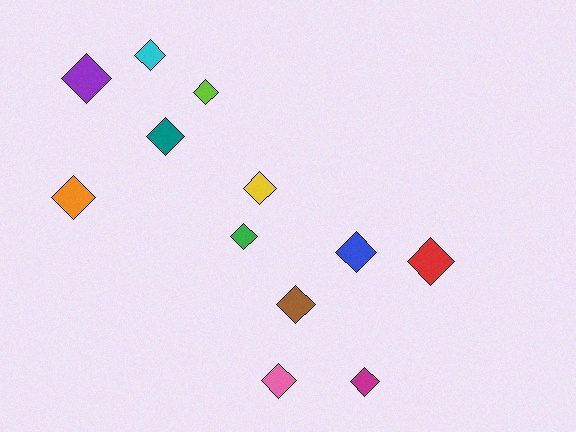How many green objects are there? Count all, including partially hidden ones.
There is 1 green object.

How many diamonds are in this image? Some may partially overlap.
There are 12 diamonds.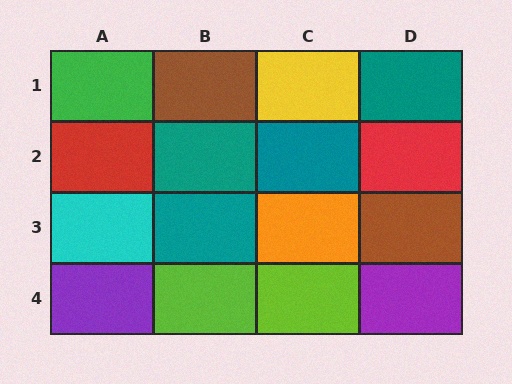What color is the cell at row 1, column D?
Teal.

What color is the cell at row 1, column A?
Green.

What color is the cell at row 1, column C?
Yellow.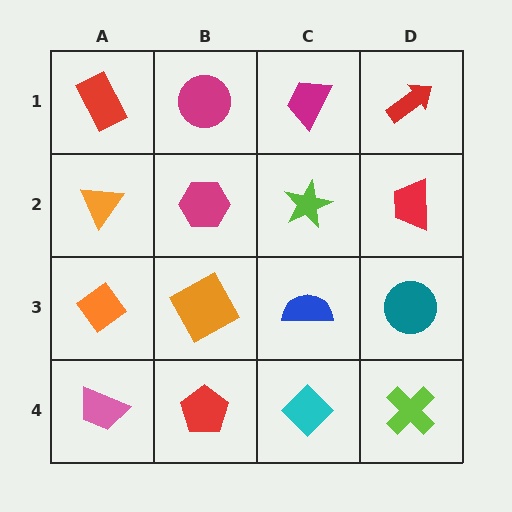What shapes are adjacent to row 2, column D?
A red arrow (row 1, column D), a teal circle (row 3, column D), a lime star (row 2, column C).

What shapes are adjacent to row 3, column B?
A magenta hexagon (row 2, column B), a red pentagon (row 4, column B), an orange diamond (row 3, column A), a blue semicircle (row 3, column C).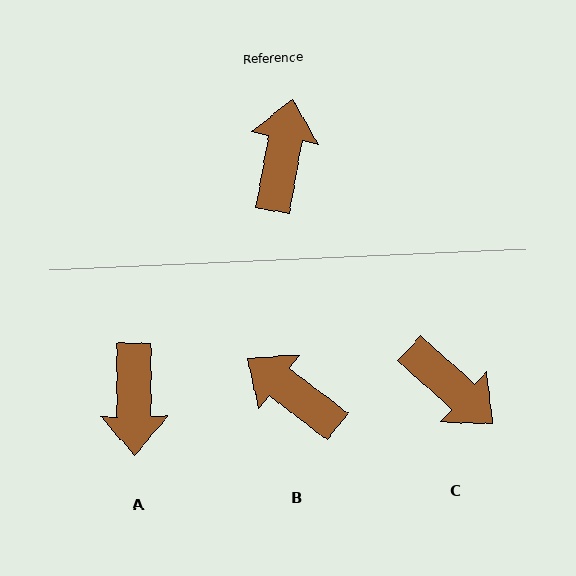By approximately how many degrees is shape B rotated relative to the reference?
Approximately 63 degrees counter-clockwise.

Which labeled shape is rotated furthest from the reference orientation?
A, about 169 degrees away.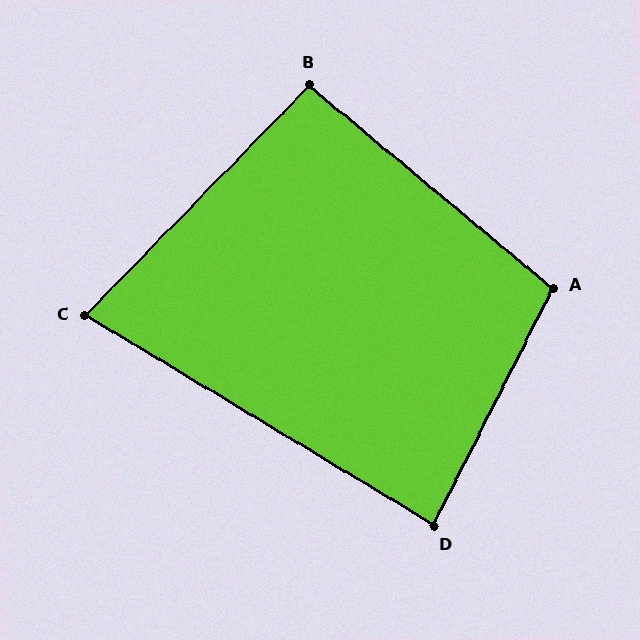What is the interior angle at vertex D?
Approximately 86 degrees (approximately right).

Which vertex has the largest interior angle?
A, at approximately 103 degrees.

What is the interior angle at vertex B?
Approximately 94 degrees (approximately right).